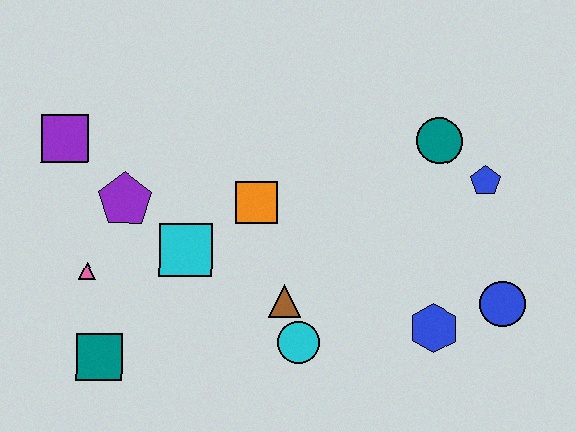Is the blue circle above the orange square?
No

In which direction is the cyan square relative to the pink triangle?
The cyan square is to the right of the pink triangle.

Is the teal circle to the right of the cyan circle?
Yes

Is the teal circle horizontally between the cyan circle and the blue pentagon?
Yes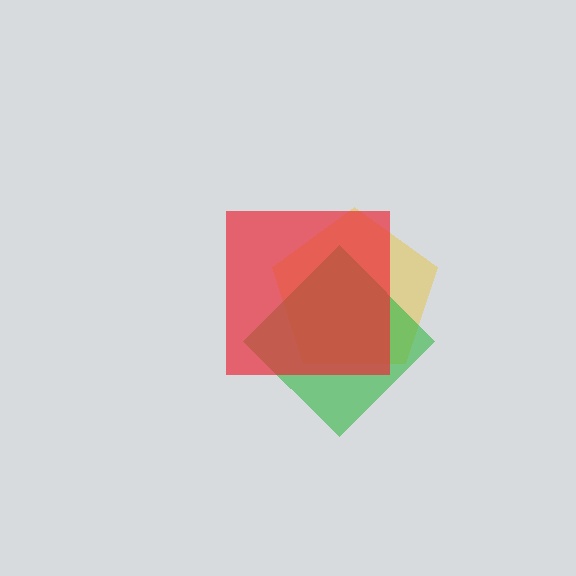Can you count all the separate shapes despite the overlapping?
Yes, there are 3 separate shapes.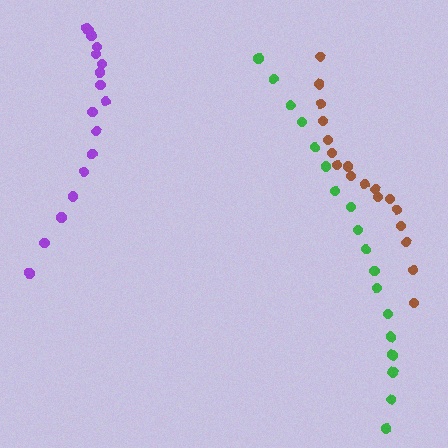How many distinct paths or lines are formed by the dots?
There are 3 distinct paths.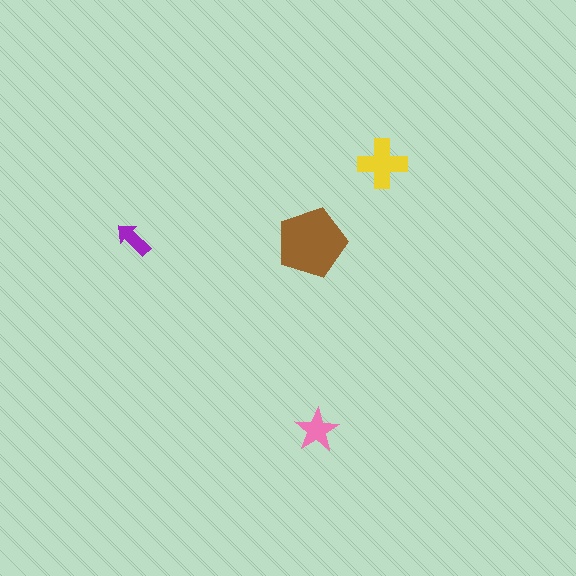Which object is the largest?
The brown pentagon.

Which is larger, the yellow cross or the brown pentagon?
The brown pentagon.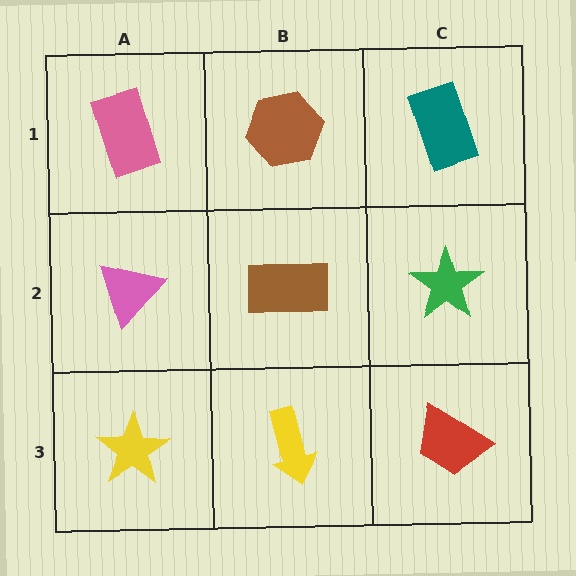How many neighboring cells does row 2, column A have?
3.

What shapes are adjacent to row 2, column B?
A brown hexagon (row 1, column B), a yellow arrow (row 3, column B), a pink triangle (row 2, column A), a green star (row 2, column C).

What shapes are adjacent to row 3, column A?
A pink triangle (row 2, column A), a yellow arrow (row 3, column B).